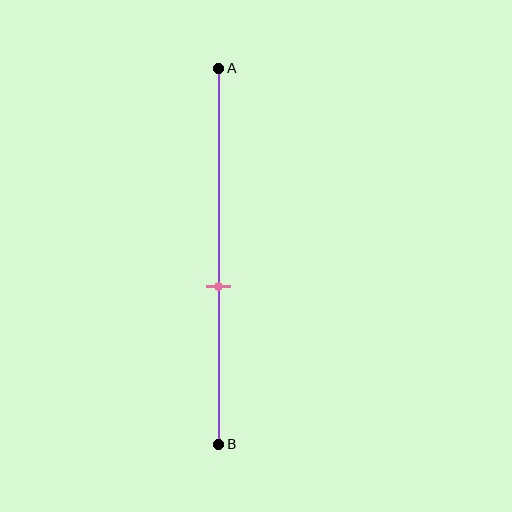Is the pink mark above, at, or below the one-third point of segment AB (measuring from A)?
The pink mark is below the one-third point of segment AB.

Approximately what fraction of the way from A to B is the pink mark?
The pink mark is approximately 60% of the way from A to B.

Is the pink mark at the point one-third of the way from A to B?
No, the mark is at about 60% from A, not at the 33% one-third point.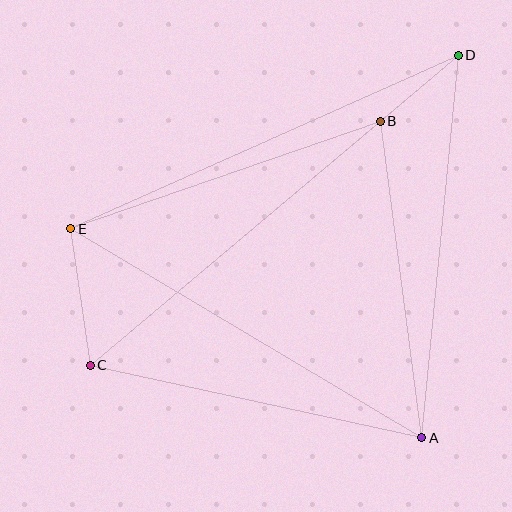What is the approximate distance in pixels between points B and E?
The distance between B and E is approximately 328 pixels.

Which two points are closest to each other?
Points B and D are closest to each other.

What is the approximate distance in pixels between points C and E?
The distance between C and E is approximately 138 pixels.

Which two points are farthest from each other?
Points C and D are farthest from each other.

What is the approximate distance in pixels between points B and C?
The distance between B and C is approximately 379 pixels.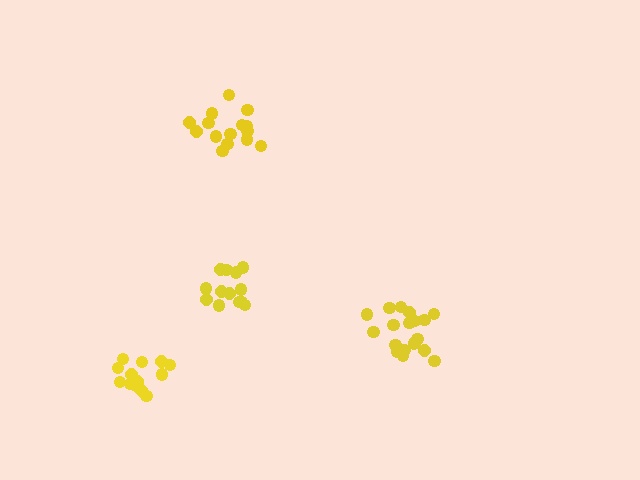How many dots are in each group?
Group 1: 19 dots, Group 2: 13 dots, Group 3: 15 dots, Group 4: 13 dots (60 total).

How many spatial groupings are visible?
There are 4 spatial groupings.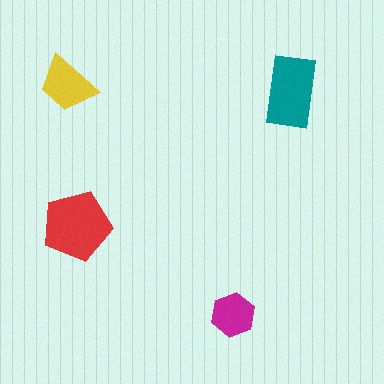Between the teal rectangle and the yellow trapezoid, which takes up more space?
The teal rectangle.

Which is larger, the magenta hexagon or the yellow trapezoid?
The yellow trapezoid.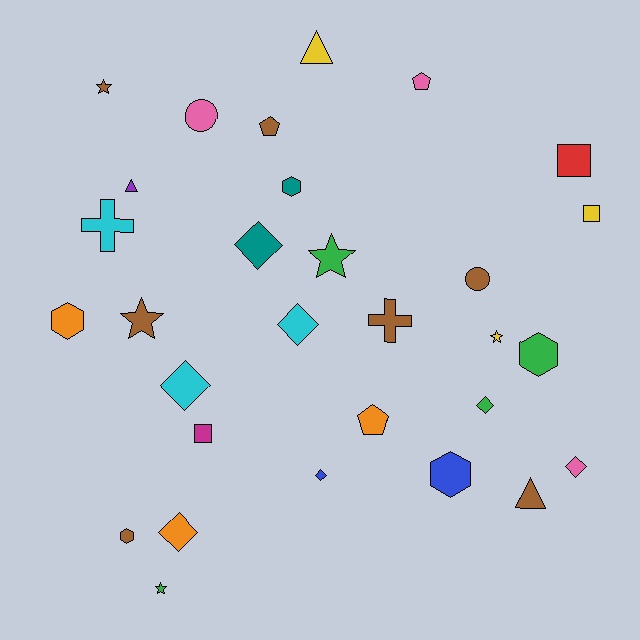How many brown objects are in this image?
There are 7 brown objects.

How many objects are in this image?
There are 30 objects.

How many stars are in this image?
There are 5 stars.